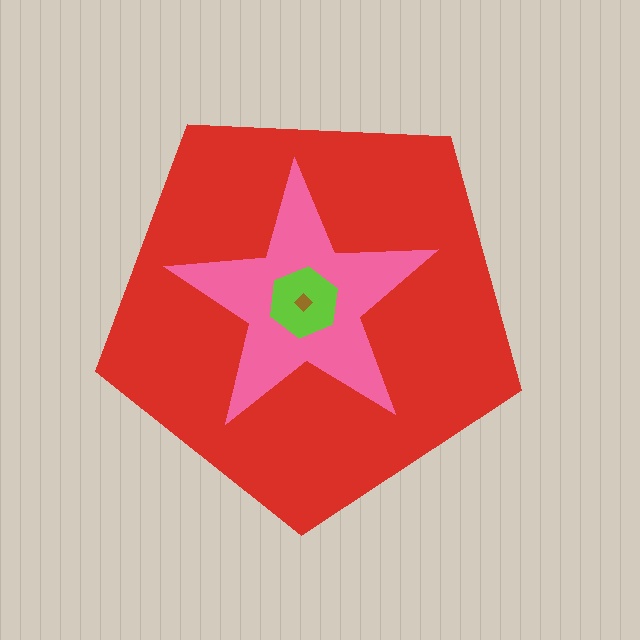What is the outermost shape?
The red pentagon.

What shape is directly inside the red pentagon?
The pink star.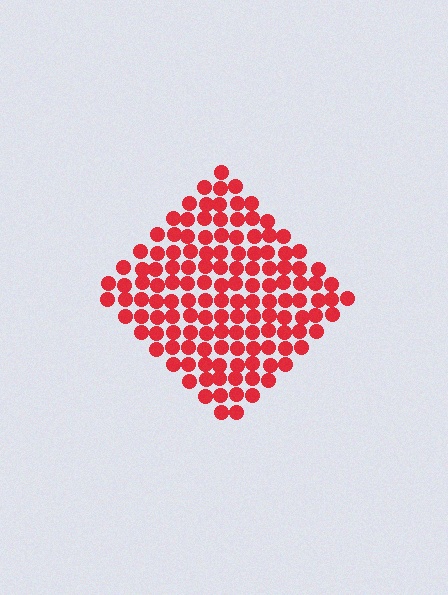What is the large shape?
The large shape is a diamond.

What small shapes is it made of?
It is made of small circles.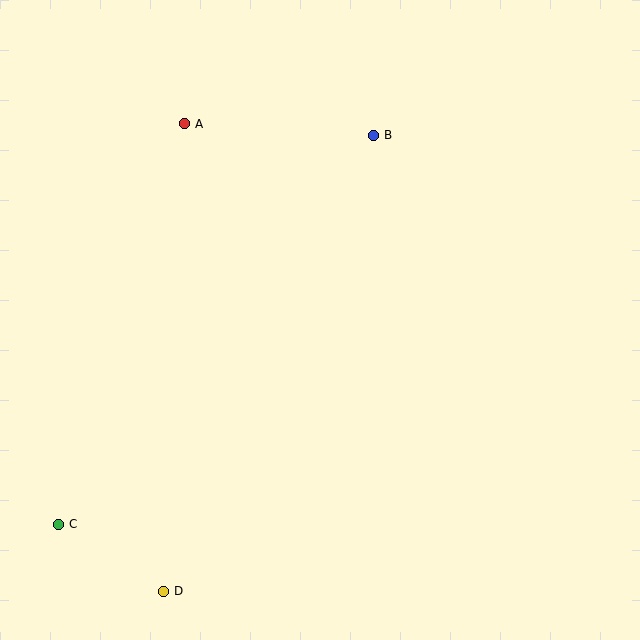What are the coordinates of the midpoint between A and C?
The midpoint between A and C is at (122, 324).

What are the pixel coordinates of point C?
Point C is at (59, 524).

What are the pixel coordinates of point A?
Point A is at (185, 124).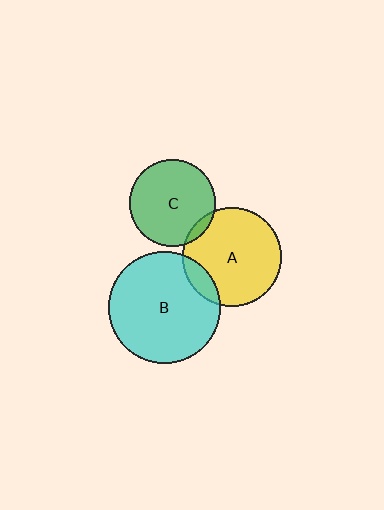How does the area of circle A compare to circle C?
Approximately 1.3 times.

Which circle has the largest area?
Circle B (cyan).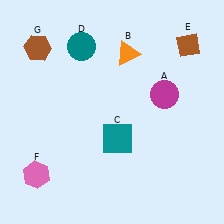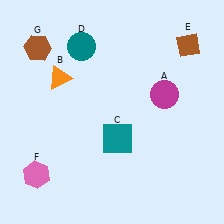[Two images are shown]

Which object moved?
The orange triangle (B) moved left.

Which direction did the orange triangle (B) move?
The orange triangle (B) moved left.